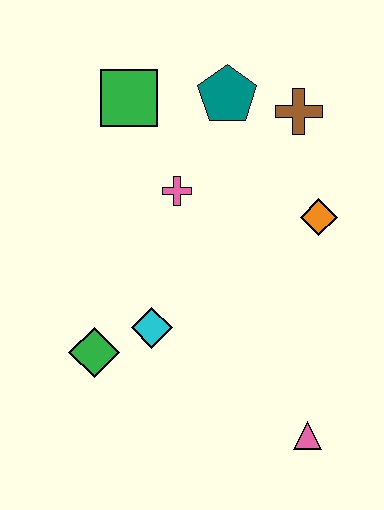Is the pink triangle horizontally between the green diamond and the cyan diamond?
No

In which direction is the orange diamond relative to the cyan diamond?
The orange diamond is to the right of the cyan diamond.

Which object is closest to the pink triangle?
The cyan diamond is closest to the pink triangle.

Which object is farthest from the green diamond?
The brown cross is farthest from the green diamond.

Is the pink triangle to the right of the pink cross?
Yes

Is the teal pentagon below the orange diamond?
No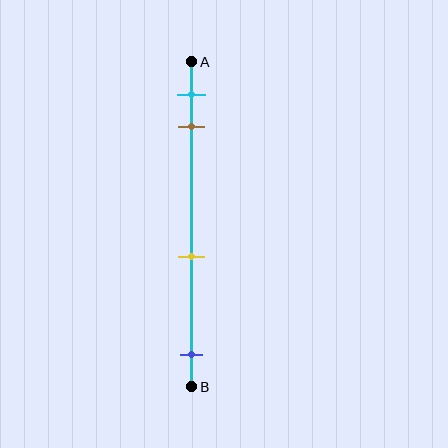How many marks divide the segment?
There are 4 marks dividing the segment.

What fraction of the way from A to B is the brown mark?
The brown mark is approximately 20% (0.2) of the way from A to B.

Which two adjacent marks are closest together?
The cyan and brown marks are the closest adjacent pair.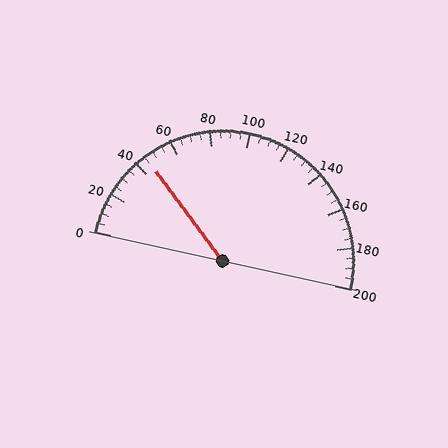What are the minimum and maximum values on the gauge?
The gauge ranges from 0 to 200.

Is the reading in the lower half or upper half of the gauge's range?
The reading is in the lower half of the range (0 to 200).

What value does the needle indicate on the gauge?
The needle indicates approximately 45.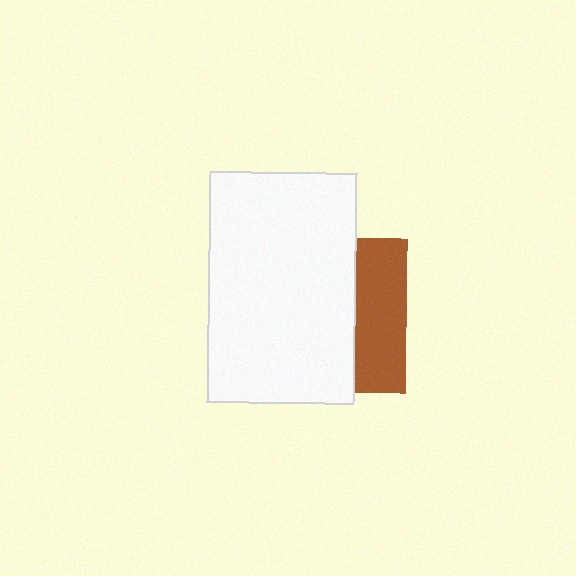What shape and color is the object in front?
The object in front is a white rectangle.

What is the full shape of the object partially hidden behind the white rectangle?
The partially hidden object is a brown square.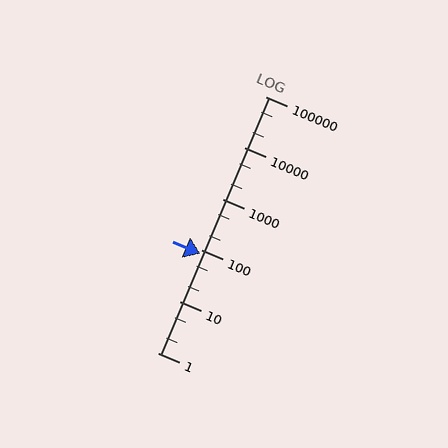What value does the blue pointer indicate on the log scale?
The pointer indicates approximately 86.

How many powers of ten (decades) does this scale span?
The scale spans 5 decades, from 1 to 100000.